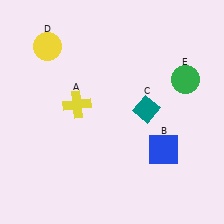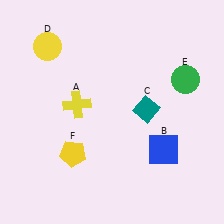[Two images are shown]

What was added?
A yellow pentagon (F) was added in Image 2.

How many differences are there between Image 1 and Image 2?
There is 1 difference between the two images.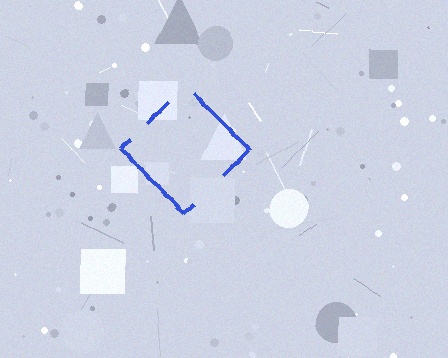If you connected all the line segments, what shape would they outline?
They would outline a diamond.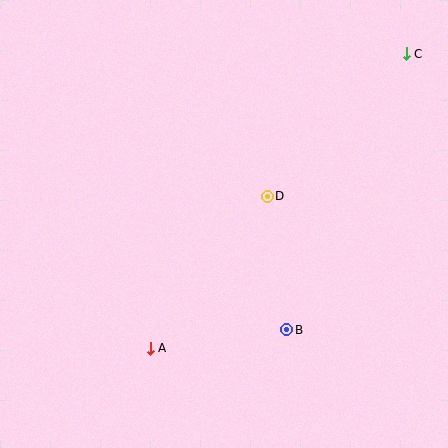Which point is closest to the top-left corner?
Point D is closest to the top-left corner.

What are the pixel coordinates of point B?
Point B is at (287, 330).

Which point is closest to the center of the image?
Point D at (267, 196) is closest to the center.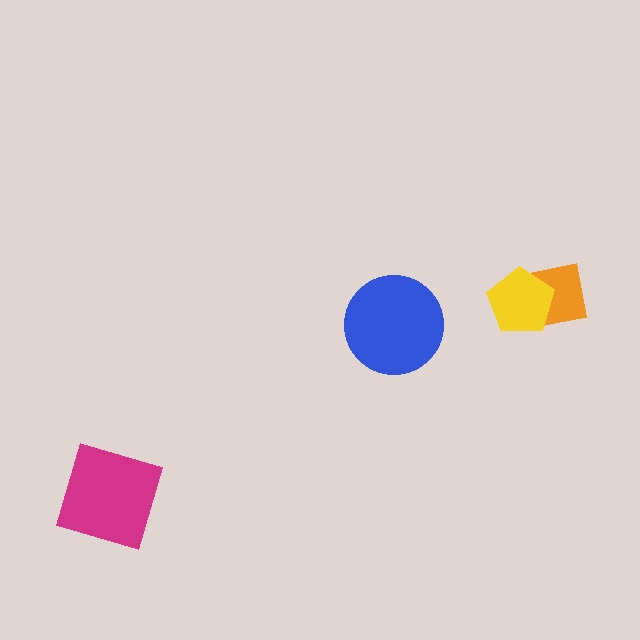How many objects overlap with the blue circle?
0 objects overlap with the blue circle.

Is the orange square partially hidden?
Yes, it is partially covered by another shape.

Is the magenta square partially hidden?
No, no other shape covers it.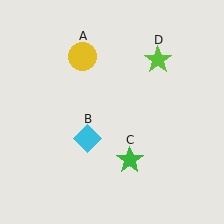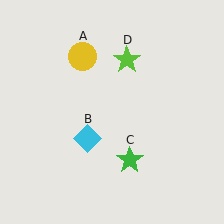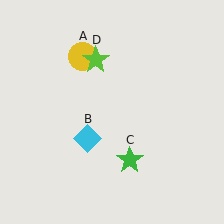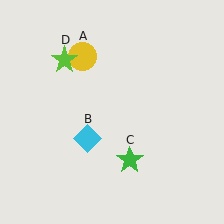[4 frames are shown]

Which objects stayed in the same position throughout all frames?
Yellow circle (object A) and cyan diamond (object B) and green star (object C) remained stationary.